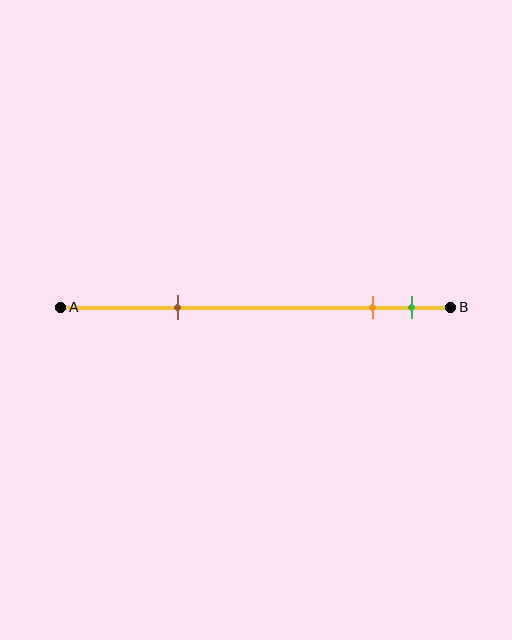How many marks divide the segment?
There are 3 marks dividing the segment.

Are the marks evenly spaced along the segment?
No, the marks are not evenly spaced.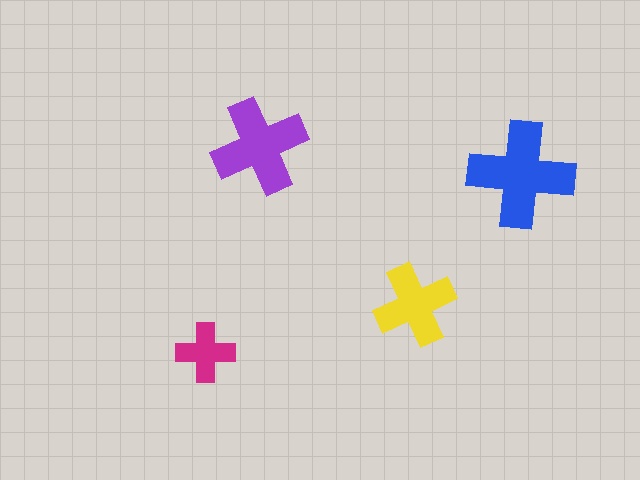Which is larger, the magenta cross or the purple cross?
The purple one.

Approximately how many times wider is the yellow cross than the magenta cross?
About 1.5 times wider.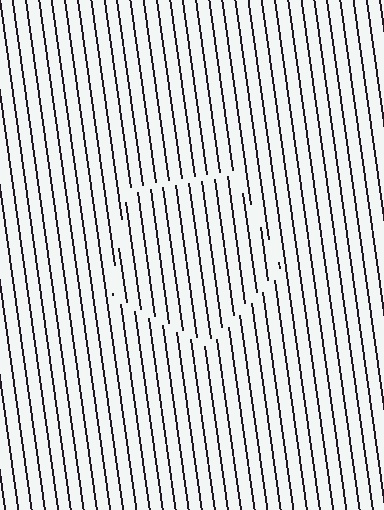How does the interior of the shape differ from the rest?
The interior of the shape contains the same grating, shifted by half a period — the contour is defined by the phase discontinuity where line-ends from the inner and outer gratings abut.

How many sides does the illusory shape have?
5 sides — the line-ends trace a pentagon.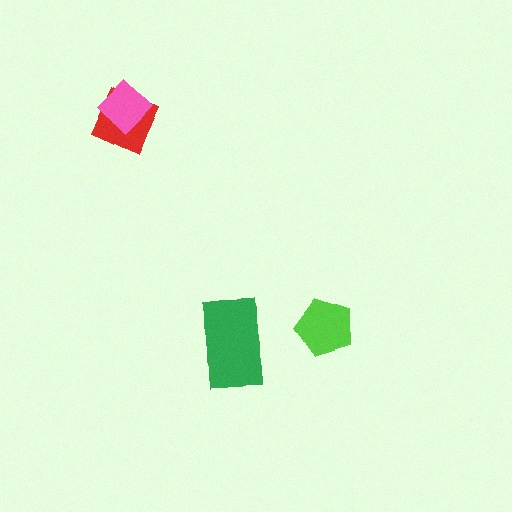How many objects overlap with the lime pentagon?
0 objects overlap with the lime pentagon.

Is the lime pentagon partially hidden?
No, no other shape covers it.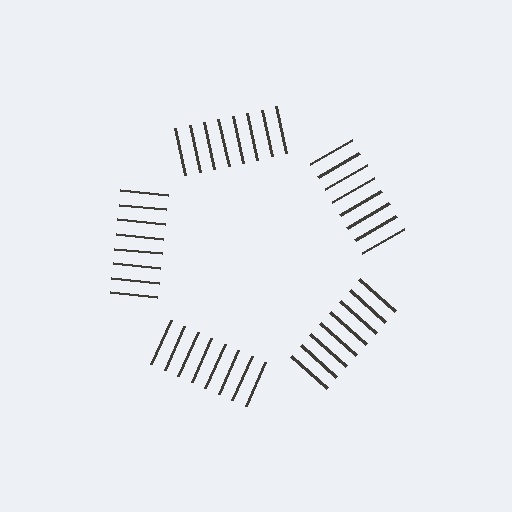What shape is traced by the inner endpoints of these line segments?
An illusory pentagon — the line segments terminate on its edges but no continuous stroke is drawn.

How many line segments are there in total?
40 — 8 along each of the 5 edges.